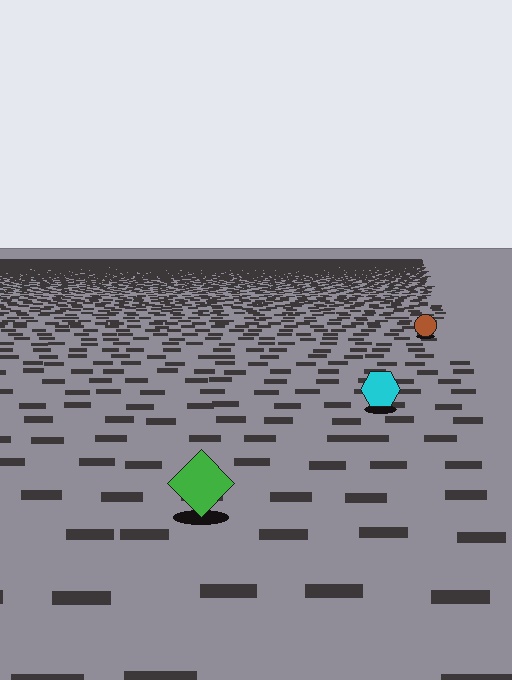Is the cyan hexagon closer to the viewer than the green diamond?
No. The green diamond is closer — you can tell from the texture gradient: the ground texture is coarser near it.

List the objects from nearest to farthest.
From nearest to farthest: the green diamond, the cyan hexagon, the brown circle.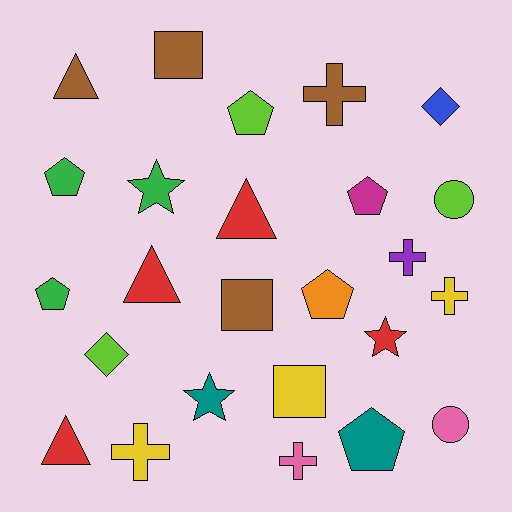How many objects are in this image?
There are 25 objects.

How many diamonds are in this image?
There are 2 diamonds.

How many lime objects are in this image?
There are 3 lime objects.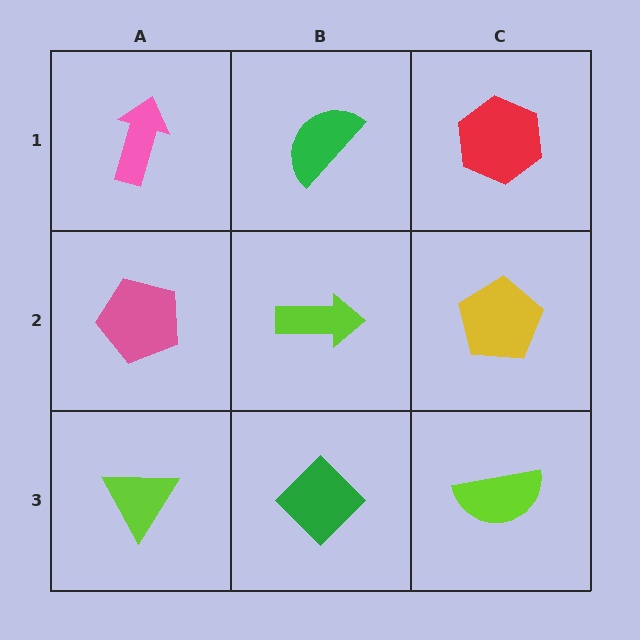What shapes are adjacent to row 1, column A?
A pink pentagon (row 2, column A), a green semicircle (row 1, column B).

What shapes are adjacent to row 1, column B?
A lime arrow (row 2, column B), a pink arrow (row 1, column A), a red hexagon (row 1, column C).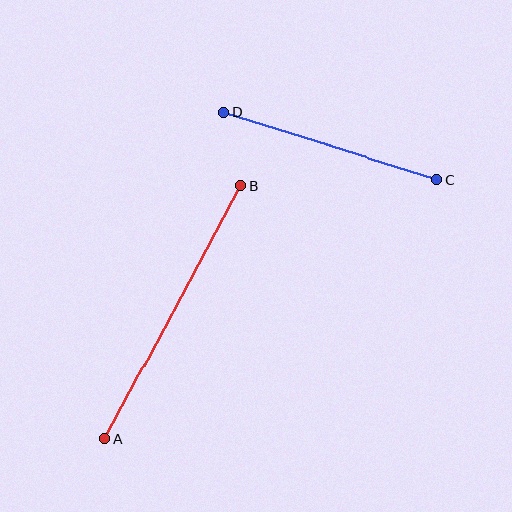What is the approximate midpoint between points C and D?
The midpoint is at approximately (330, 146) pixels.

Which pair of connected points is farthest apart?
Points A and B are farthest apart.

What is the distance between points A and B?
The distance is approximately 287 pixels.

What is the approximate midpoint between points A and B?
The midpoint is at approximately (173, 312) pixels.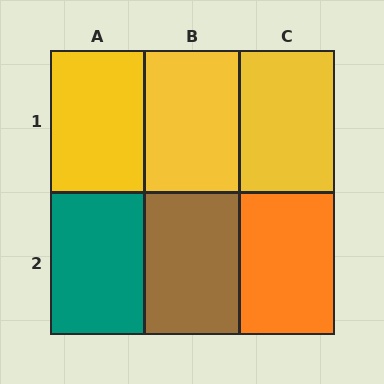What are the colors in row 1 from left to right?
Yellow, yellow, yellow.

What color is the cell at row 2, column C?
Orange.